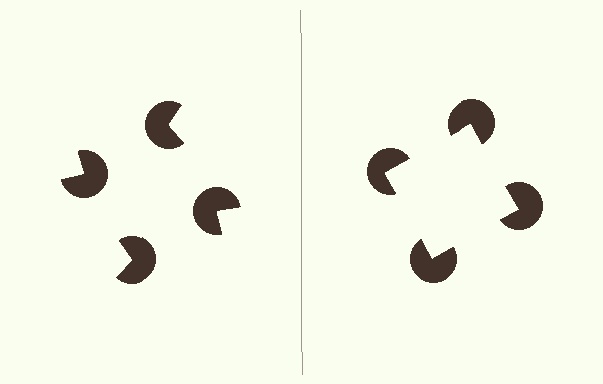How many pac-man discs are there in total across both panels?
8 — 4 on each side.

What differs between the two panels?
The pac-man discs are positioned identically on both sides; only the wedge orientations differ. On the right they align to a square; on the left they are misaligned.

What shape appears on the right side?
An illusory square.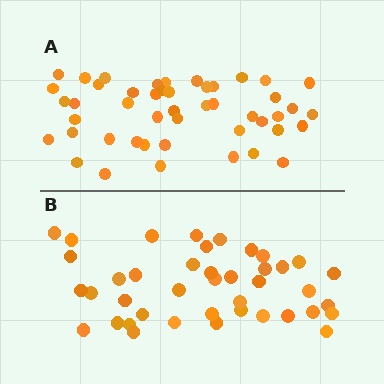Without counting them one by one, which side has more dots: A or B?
Region A (the top region) has more dots.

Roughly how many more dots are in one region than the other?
Region A has about 6 more dots than region B.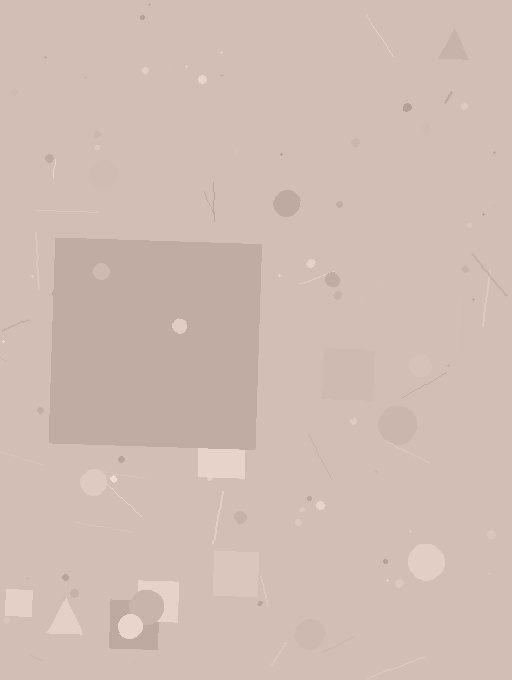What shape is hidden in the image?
A square is hidden in the image.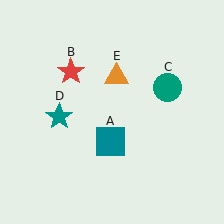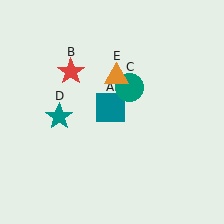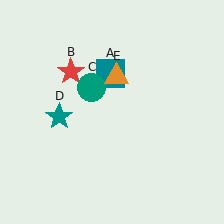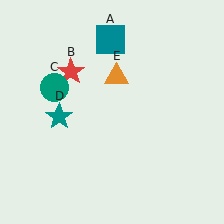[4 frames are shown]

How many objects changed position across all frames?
2 objects changed position: teal square (object A), teal circle (object C).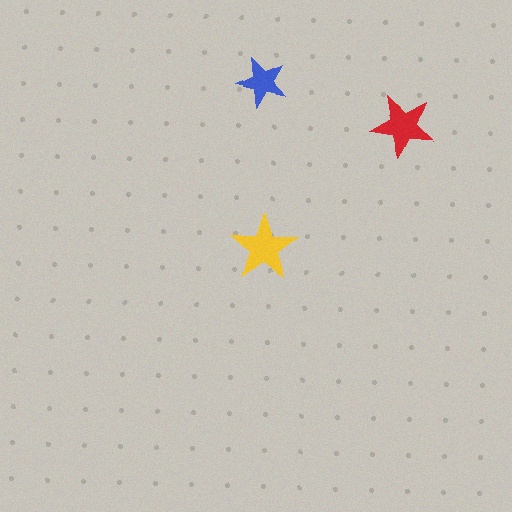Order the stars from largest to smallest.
the yellow one, the red one, the blue one.